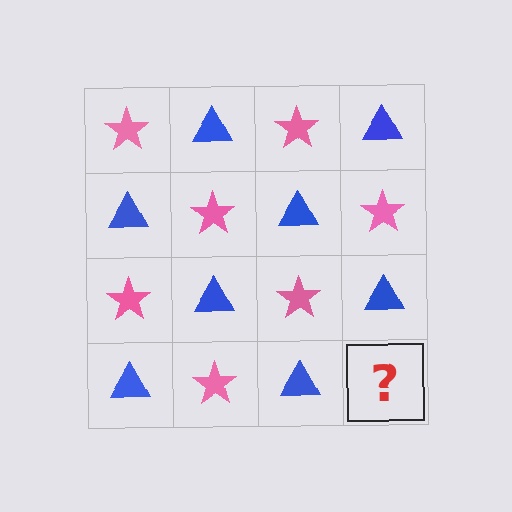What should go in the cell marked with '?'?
The missing cell should contain a pink star.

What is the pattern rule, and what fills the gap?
The rule is that it alternates pink star and blue triangle in a checkerboard pattern. The gap should be filled with a pink star.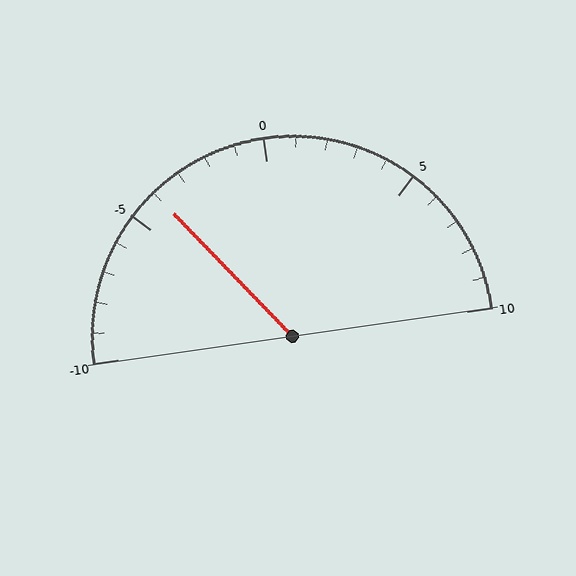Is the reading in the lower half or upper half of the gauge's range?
The reading is in the lower half of the range (-10 to 10).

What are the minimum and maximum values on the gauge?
The gauge ranges from -10 to 10.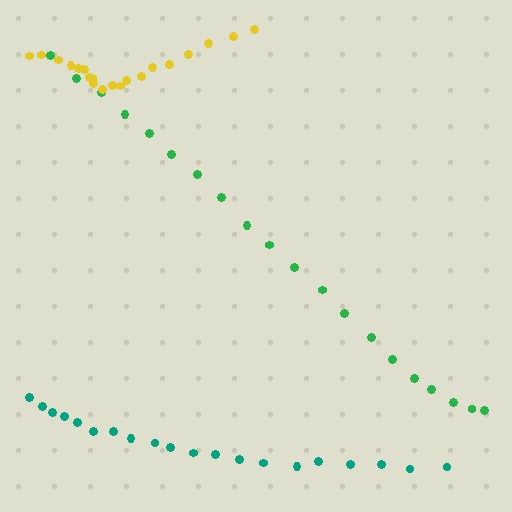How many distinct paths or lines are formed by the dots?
There are 3 distinct paths.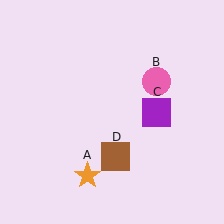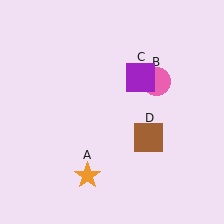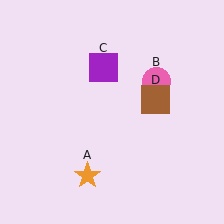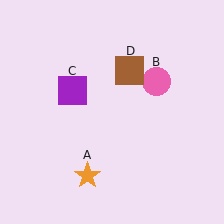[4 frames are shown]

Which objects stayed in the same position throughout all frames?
Orange star (object A) and pink circle (object B) remained stationary.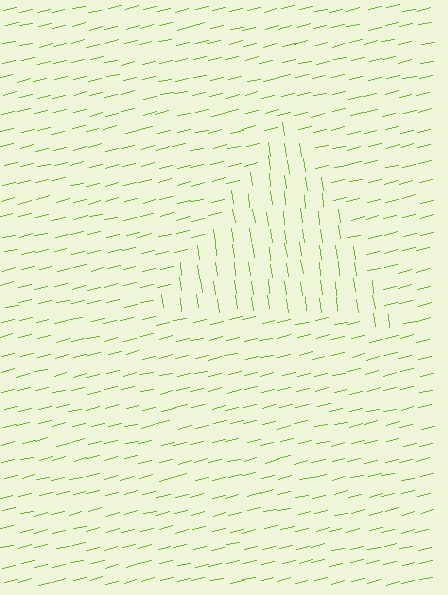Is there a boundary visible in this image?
Yes, there is a texture boundary formed by a change in line orientation.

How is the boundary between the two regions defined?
The boundary is defined purely by a change in line orientation (approximately 84 degrees difference). All lines are the same color and thickness.